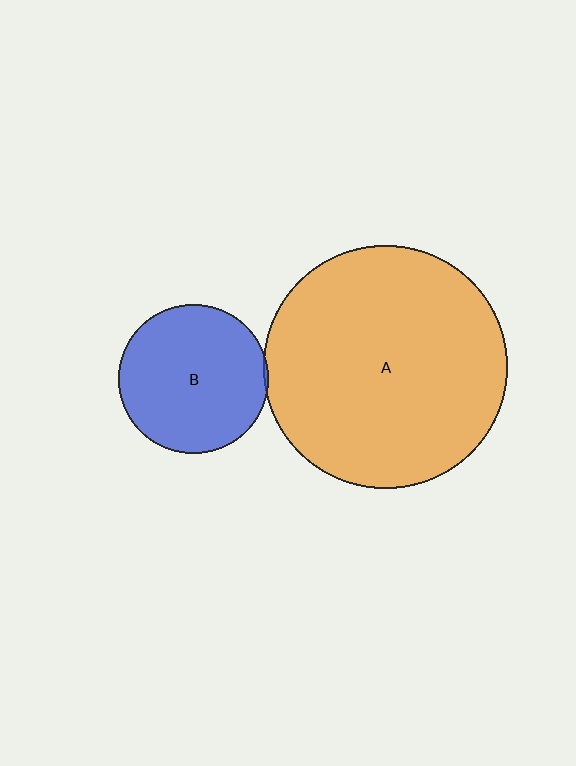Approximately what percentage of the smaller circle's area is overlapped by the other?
Approximately 5%.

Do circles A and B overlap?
Yes.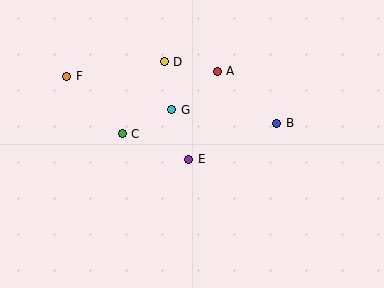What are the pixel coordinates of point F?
Point F is at (67, 76).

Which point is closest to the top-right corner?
Point B is closest to the top-right corner.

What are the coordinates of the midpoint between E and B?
The midpoint between E and B is at (233, 141).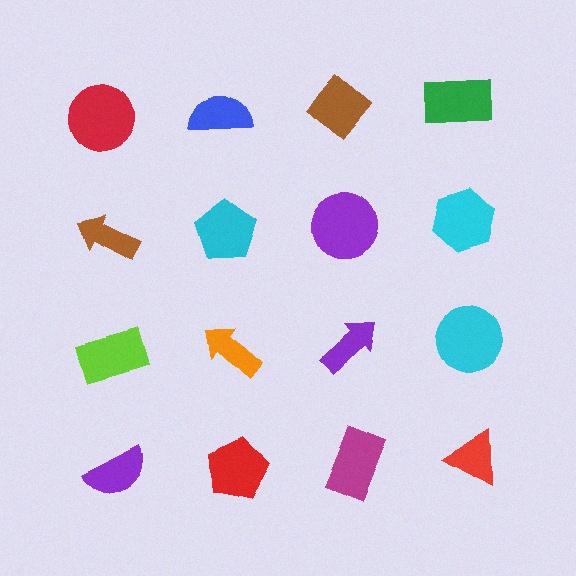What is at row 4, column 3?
A magenta rectangle.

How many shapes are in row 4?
4 shapes.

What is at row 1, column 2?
A blue semicircle.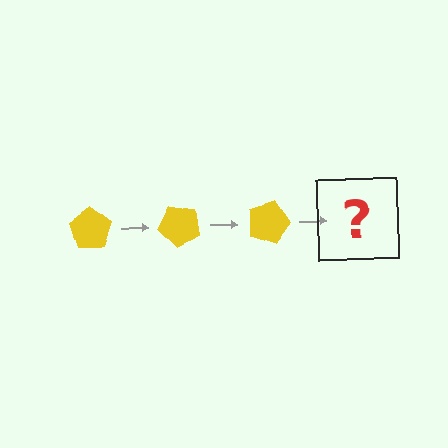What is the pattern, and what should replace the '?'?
The pattern is that the pentagon rotates 45 degrees each step. The '?' should be a yellow pentagon rotated 135 degrees.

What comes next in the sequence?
The next element should be a yellow pentagon rotated 135 degrees.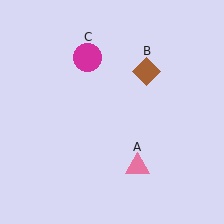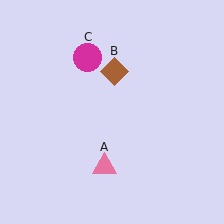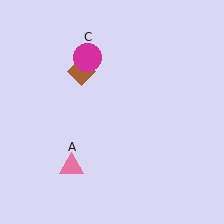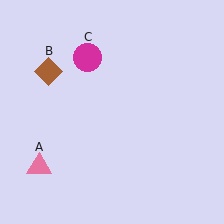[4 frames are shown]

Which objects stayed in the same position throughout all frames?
Magenta circle (object C) remained stationary.